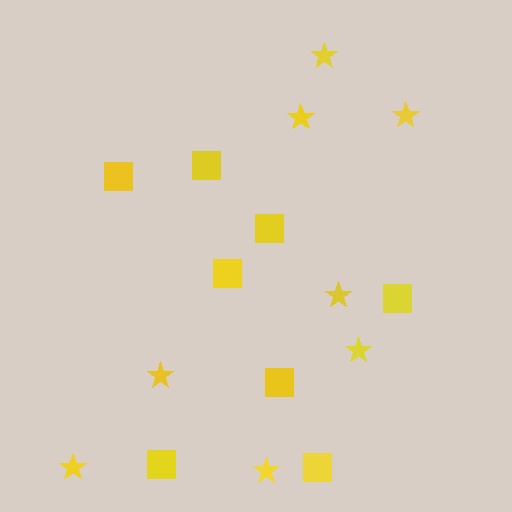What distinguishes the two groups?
There are 2 groups: one group of stars (8) and one group of squares (8).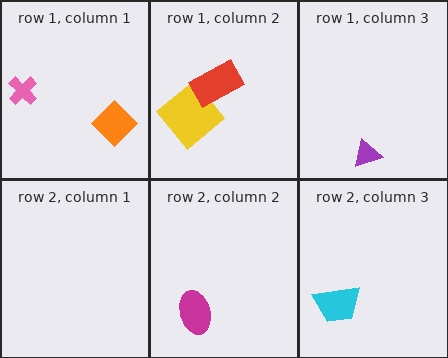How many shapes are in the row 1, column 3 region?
1.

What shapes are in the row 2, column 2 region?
The magenta ellipse.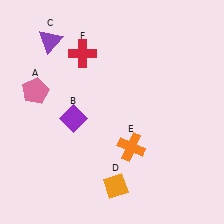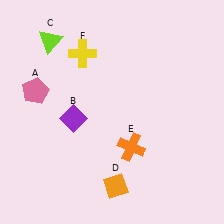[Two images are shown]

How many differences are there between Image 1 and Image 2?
There are 2 differences between the two images.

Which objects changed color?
C changed from purple to lime. F changed from red to yellow.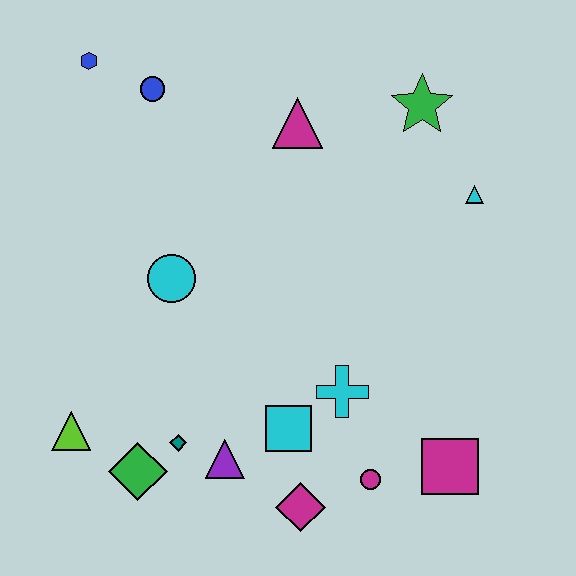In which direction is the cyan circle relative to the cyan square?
The cyan circle is above the cyan square.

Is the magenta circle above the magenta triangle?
No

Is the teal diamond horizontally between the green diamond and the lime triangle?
No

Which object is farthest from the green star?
The lime triangle is farthest from the green star.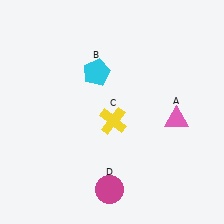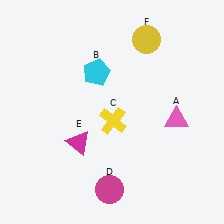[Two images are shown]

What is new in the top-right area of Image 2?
A yellow circle (F) was added in the top-right area of Image 2.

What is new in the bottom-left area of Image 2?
A magenta triangle (E) was added in the bottom-left area of Image 2.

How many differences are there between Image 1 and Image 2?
There are 2 differences between the two images.